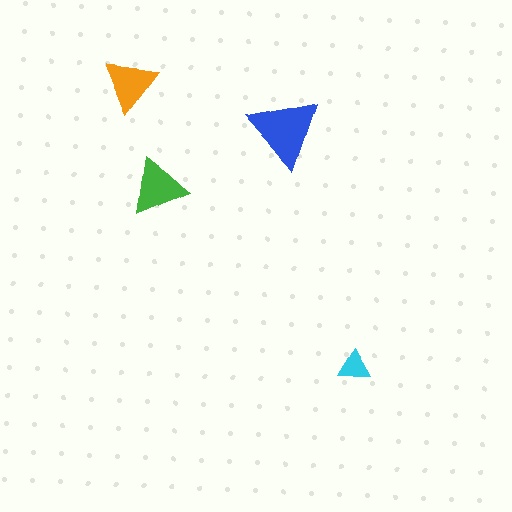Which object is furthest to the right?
The cyan triangle is rightmost.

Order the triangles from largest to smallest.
the blue one, the green one, the orange one, the cyan one.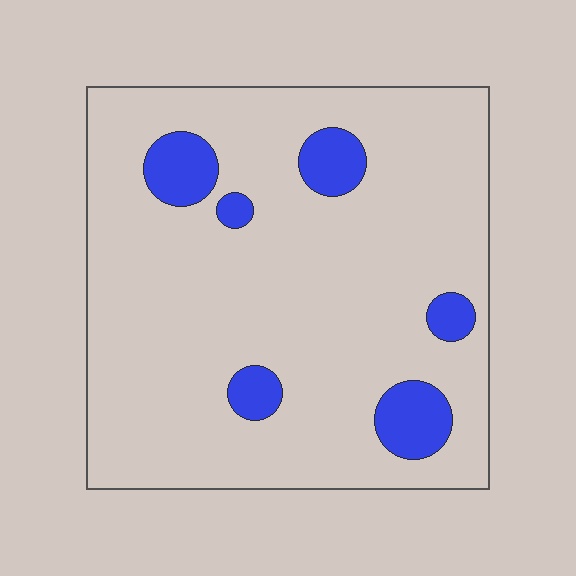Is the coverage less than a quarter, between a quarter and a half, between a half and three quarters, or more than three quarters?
Less than a quarter.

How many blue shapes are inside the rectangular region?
6.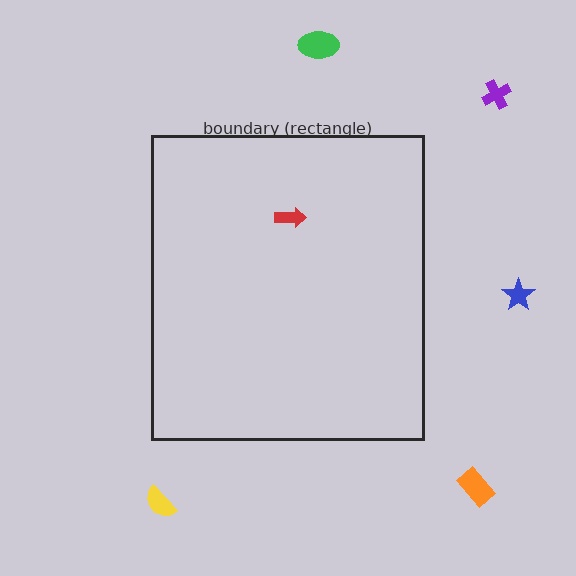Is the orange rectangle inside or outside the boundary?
Outside.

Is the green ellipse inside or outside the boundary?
Outside.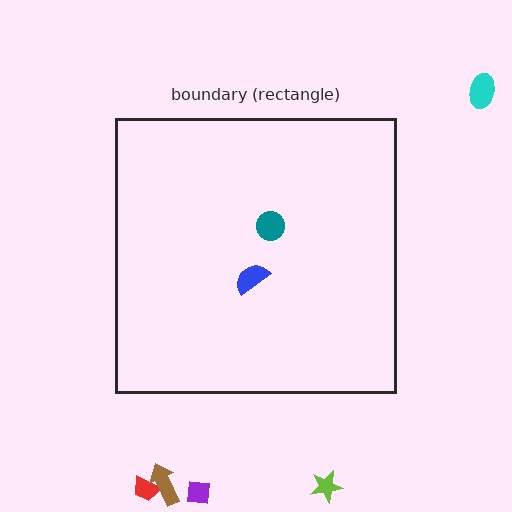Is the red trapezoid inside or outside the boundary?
Outside.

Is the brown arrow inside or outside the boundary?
Outside.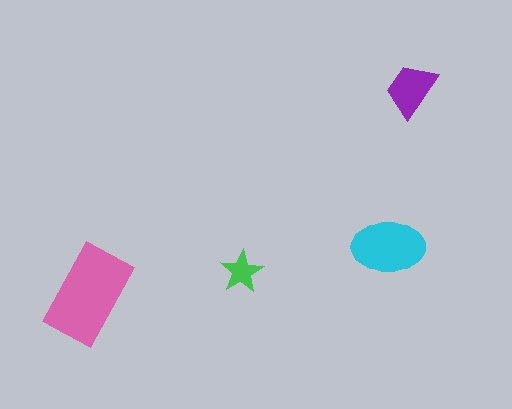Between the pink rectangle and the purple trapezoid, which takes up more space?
The pink rectangle.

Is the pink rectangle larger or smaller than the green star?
Larger.